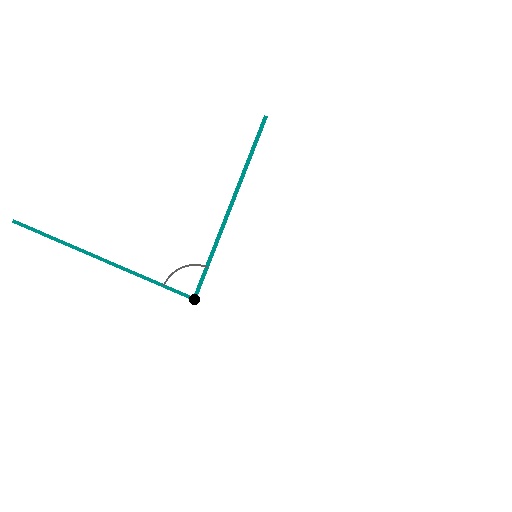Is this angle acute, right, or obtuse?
It is approximately a right angle.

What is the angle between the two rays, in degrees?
Approximately 88 degrees.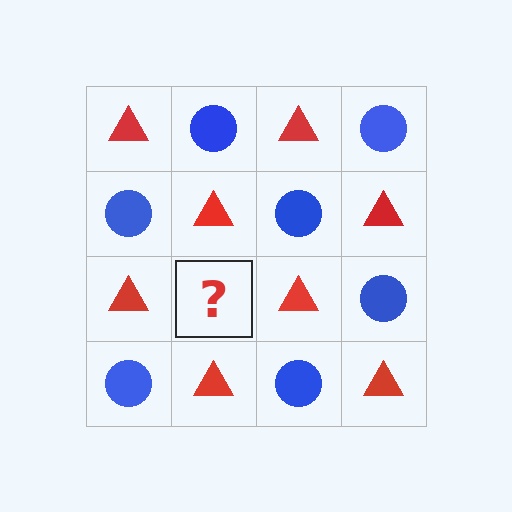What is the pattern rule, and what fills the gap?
The rule is that it alternates red triangle and blue circle in a checkerboard pattern. The gap should be filled with a blue circle.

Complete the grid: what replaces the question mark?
The question mark should be replaced with a blue circle.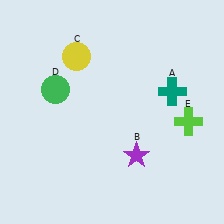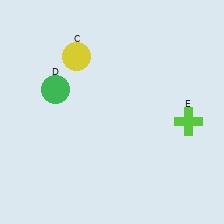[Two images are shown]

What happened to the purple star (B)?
The purple star (B) was removed in Image 2. It was in the bottom-right area of Image 1.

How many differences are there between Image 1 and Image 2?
There are 2 differences between the two images.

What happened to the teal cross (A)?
The teal cross (A) was removed in Image 2. It was in the top-right area of Image 1.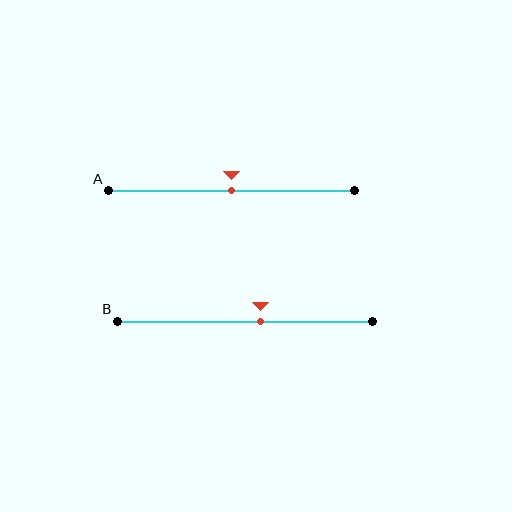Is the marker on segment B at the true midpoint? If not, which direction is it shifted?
No, the marker on segment B is shifted to the right by about 6% of the segment length.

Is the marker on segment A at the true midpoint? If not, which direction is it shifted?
Yes, the marker on segment A is at the true midpoint.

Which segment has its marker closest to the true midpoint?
Segment A has its marker closest to the true midpoint.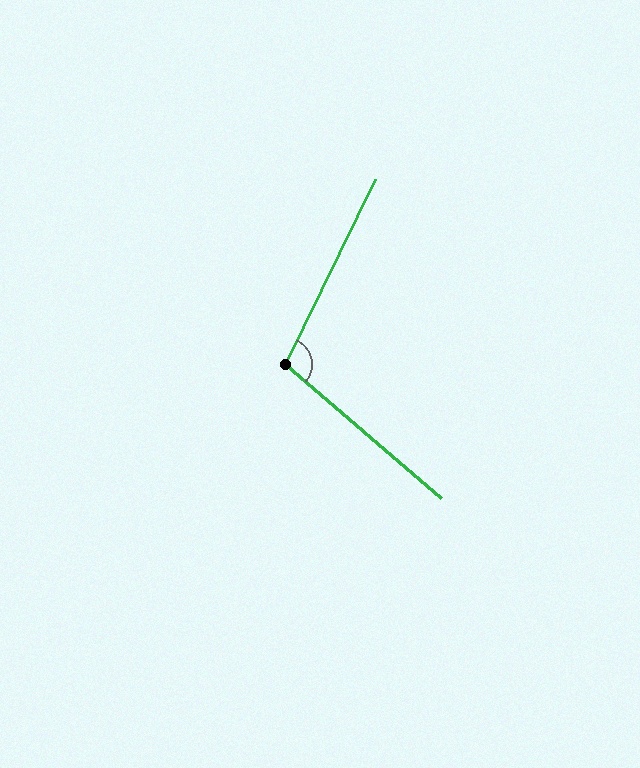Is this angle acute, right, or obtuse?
It is obtuse.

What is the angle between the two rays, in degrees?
Approximately 105 degrees.